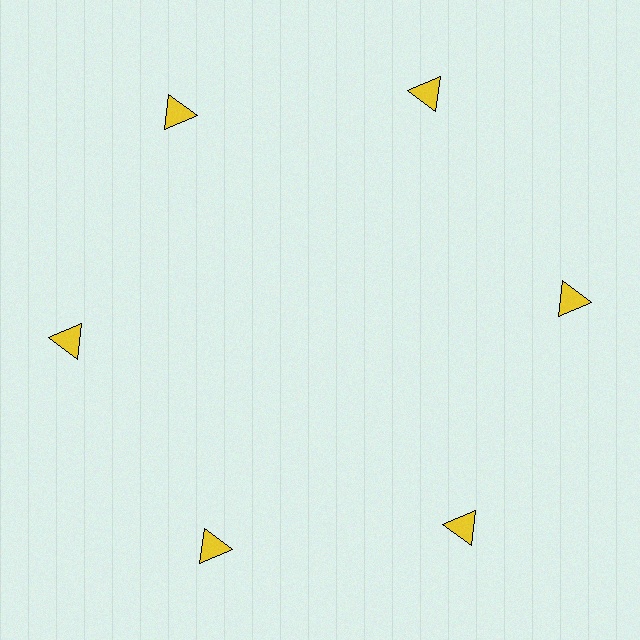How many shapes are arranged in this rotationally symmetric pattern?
There are 6 shapes, arranged in 6 groups of 1.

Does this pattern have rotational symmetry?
Yes, this pattern has 6-fold rotational symmetry. It looks the same after rotating 60 degrees around the center.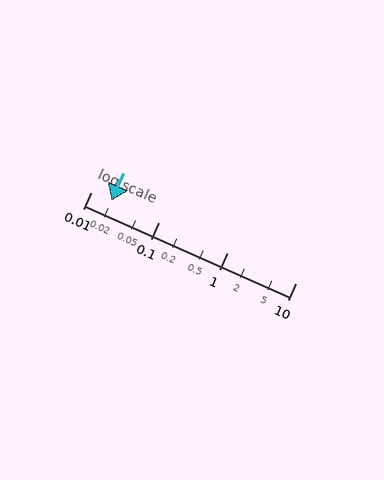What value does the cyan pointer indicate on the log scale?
The pointer indicates approximately 0.02.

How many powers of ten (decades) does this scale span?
The scale spans 3 decades, from 0.01 to 10.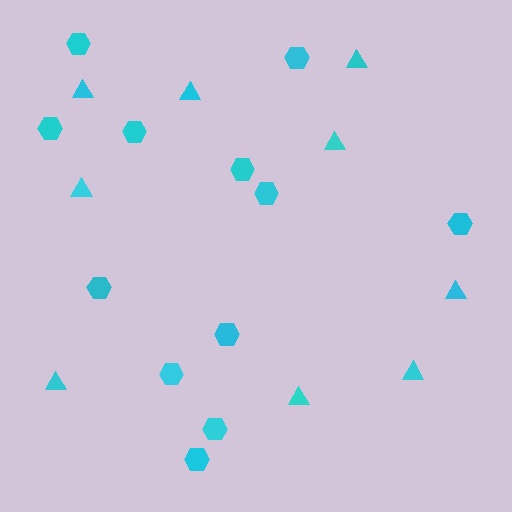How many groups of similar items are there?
There are 2 groups: one group of triangles (9) and one group of hexagons (12).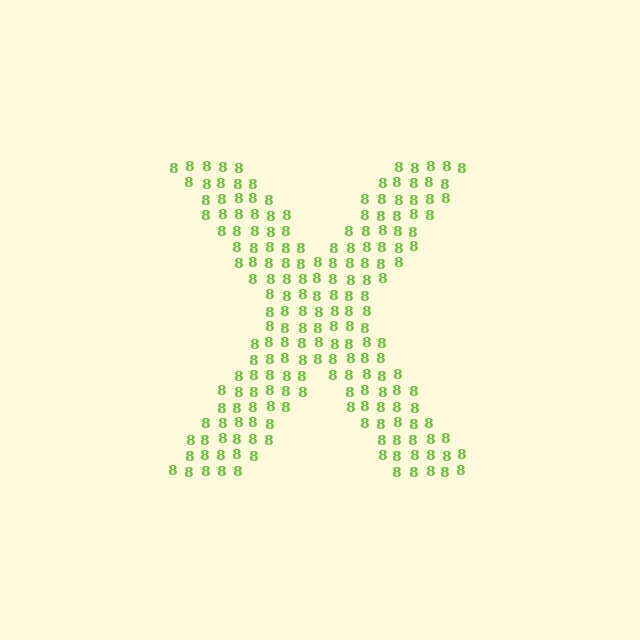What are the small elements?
The small elements are digit 8's.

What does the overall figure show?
The overall figure shows the letter X.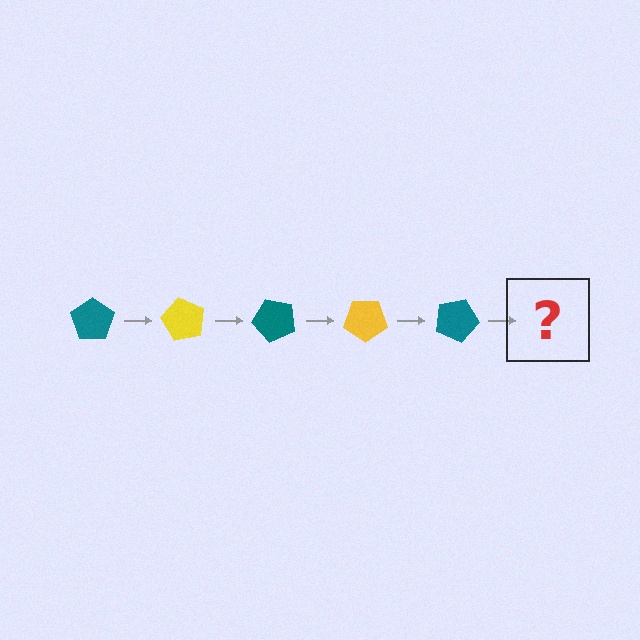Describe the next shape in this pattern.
It should be a yellow pentagon, rotated 300 degrees from the start.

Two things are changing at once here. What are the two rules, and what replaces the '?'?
The two rules are that it rotates 60 degrees each step and the color cycles through teal and yellow. The '?' should be a yellow pentagon, rotated 300 degrees from the start.